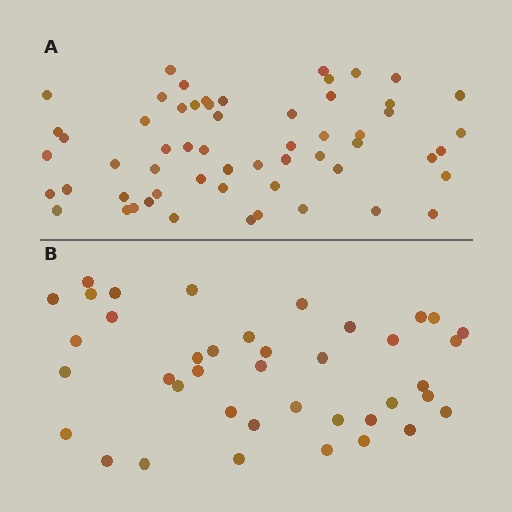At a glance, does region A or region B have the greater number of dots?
Region A (the top region) has more dots.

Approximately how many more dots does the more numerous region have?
Region A has approximately 20 more dots than region B.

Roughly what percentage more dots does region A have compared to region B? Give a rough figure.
About 45% more.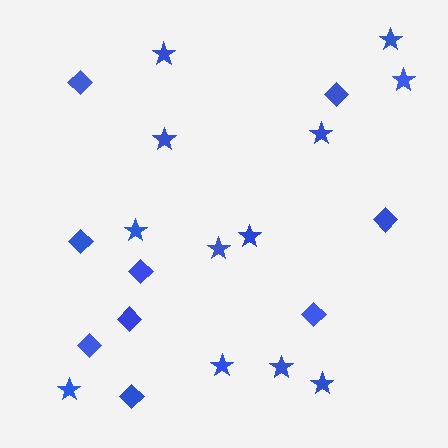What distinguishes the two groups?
There are 2 groups: one group of diamonds (9) and one group of stars (12).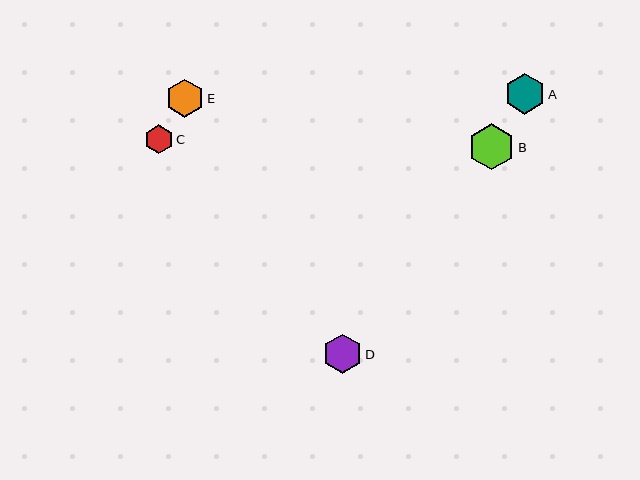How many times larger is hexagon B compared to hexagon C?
Hexagon B is approximately 1.6 times the size of hexagon C.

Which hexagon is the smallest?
Hexagon C is the smallest with a size of approximately 28 pixels.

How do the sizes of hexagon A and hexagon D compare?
Hexagon A and hexagon D are approximately the same size.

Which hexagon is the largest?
Hexagon B is the largest with a size of approximately 46 pixels.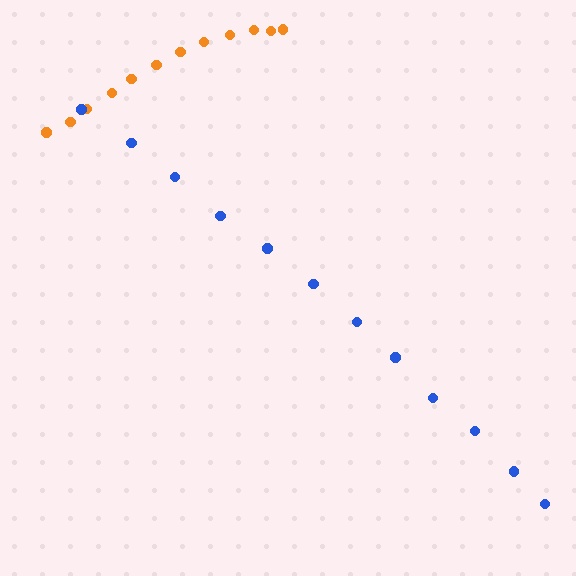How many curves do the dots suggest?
There are 2 distinct paths.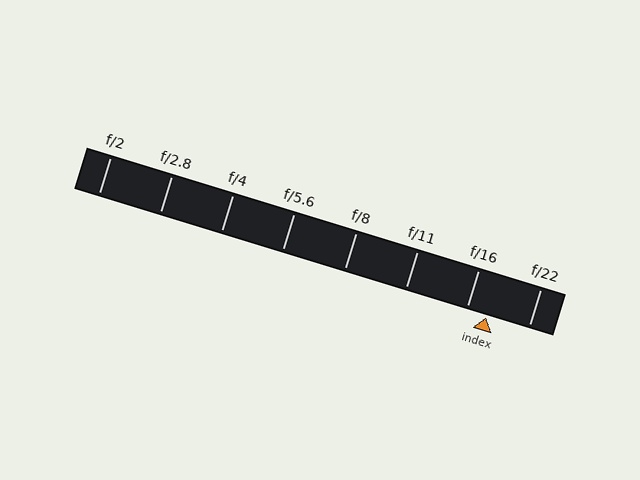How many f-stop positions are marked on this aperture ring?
There are 8 f-stop positions marked.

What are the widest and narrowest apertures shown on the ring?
The widest aperture shown is f/2 and the narrowest is f/22.